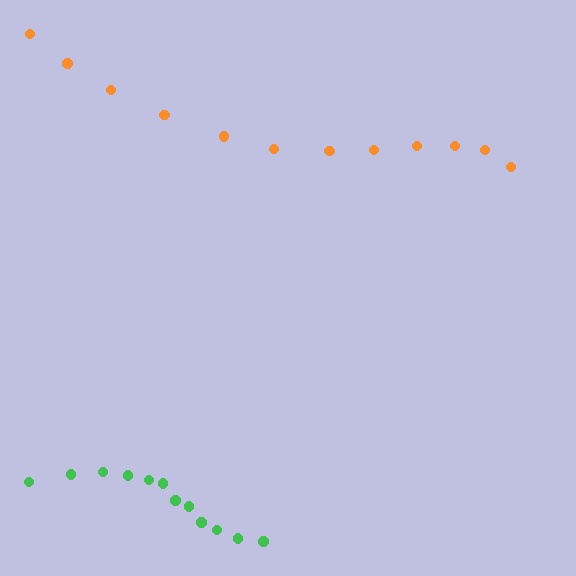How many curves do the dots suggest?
There are 2 distinct paths.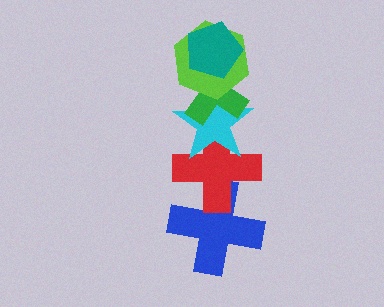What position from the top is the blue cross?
The blue cross is 6th from the top.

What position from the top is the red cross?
The red cross is 5th from the top.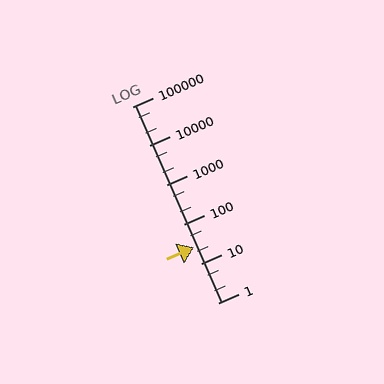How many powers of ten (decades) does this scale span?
The scale spans 5 decades, from 1 to 100000.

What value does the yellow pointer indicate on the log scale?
The pointer indicates approximately 26.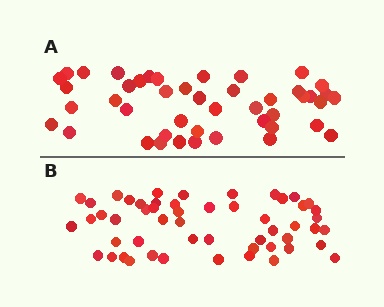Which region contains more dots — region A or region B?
Region B (the bottom region) has more dots.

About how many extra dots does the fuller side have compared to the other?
Region B has roughly 8 or so more dots than region A.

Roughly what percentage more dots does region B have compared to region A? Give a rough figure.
About 20% more.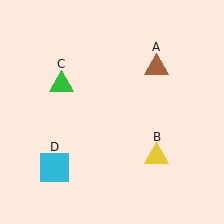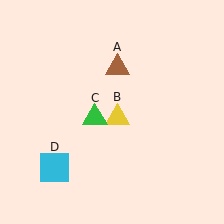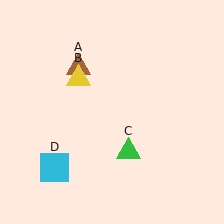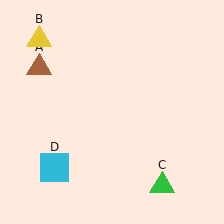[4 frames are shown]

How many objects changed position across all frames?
3 objects changed position: brown triangle (object A), yellow triangle (object B), green triangle (object C).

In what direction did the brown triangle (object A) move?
The brown triangle (object A) moved left.